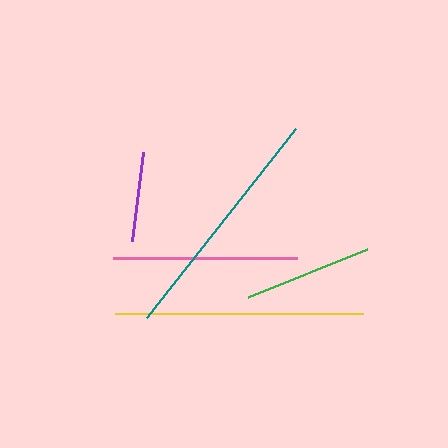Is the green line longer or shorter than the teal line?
The teal line is longer than the green line.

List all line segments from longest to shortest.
From longest to shortest: yellow, teal, pink, green, purple.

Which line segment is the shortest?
The purple line is the shortest at approximately 89 pixels.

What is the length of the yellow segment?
The yellow segment is approximately 247 pixels long.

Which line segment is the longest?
The yellow line is the longest at approximately 247 pixels.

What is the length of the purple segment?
The purple segment is approximately 89 pixels long.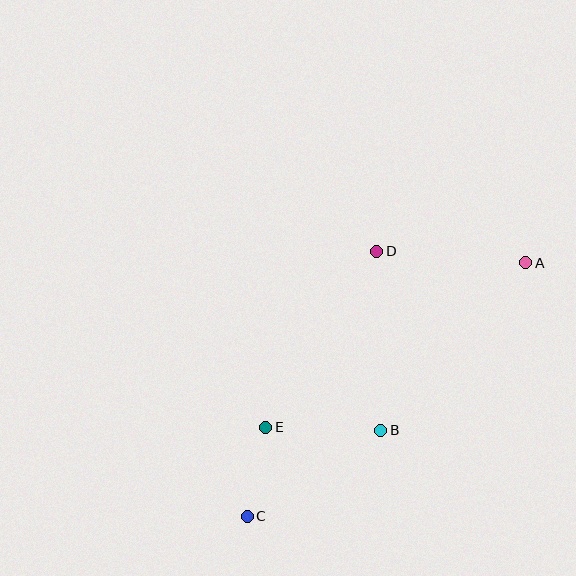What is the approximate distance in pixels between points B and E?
The distance between B and E is approximately 115 pixels.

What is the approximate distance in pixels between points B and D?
The distance between B and D is approximately 179 pixels.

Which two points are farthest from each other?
Points A and C are farthest from each other.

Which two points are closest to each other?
Points C and E are closest to each other.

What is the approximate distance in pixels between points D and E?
The distance between D and E is approximately 208 pixels.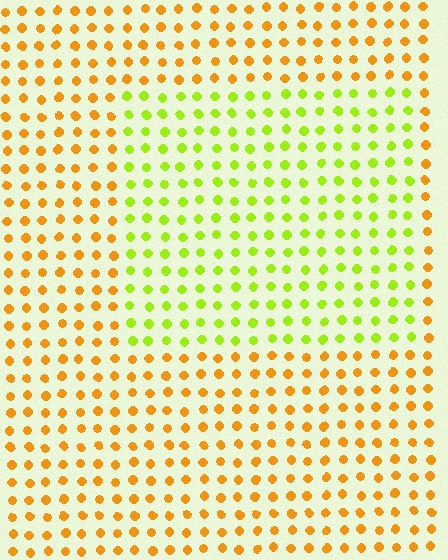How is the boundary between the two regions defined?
The boundary is defined purely by a slight shift in hue (about 48 degrees). Spacing, size, and orientation are identical on both sides.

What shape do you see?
I see a rectangle.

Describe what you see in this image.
The image is filled with small orange elements in a uniform arrangement. A rectangle-shaped region is visible where the elements are tinted to a slightly different hue, forming a subtle color boundary.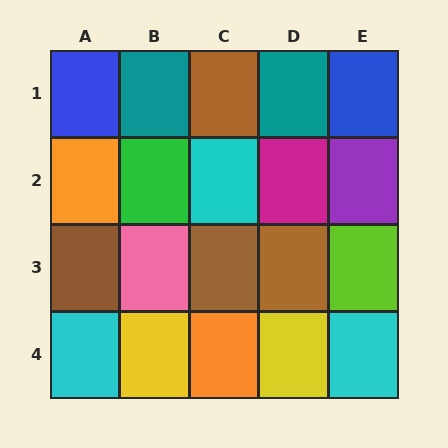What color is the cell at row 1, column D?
Teal.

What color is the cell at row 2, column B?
Green.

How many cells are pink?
1 cell is pink.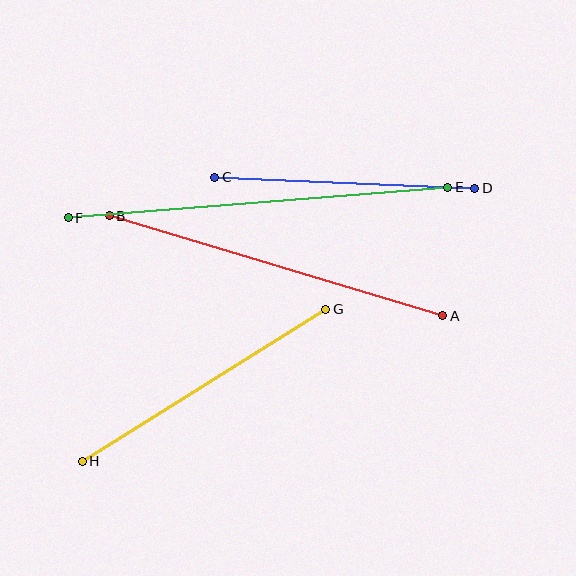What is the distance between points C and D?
The distance is approximately 260 pixels.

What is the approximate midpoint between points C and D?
The midpoint is at approximately (345, 183) pixels.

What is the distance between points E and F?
The distance is approximately 380 pixels.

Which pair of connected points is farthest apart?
Points E and F are farthest apart.